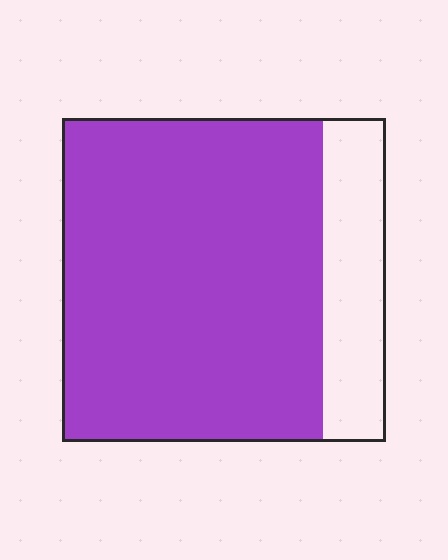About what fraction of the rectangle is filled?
About four fifths (4/5).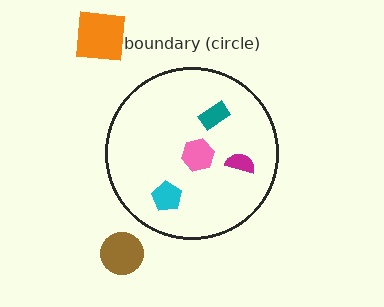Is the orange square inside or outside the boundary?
Outside.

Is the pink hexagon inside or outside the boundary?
Inside.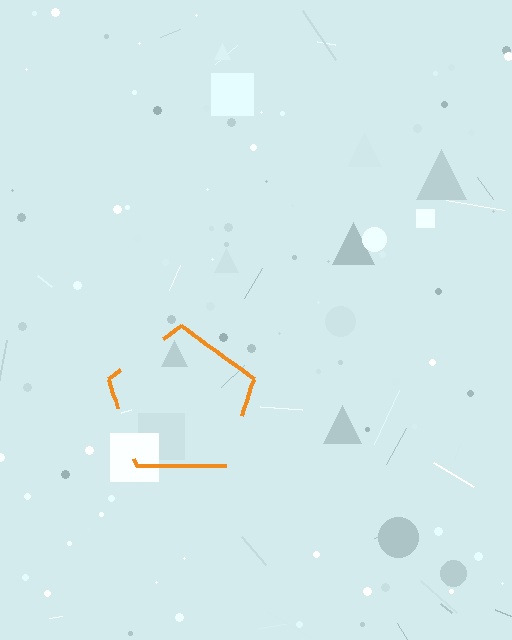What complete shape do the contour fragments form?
The contour fragments form a pentagon.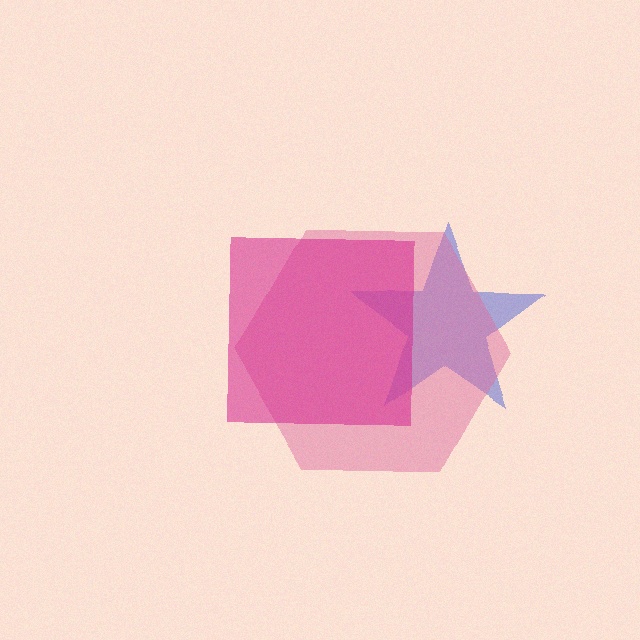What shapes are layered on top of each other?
The layered shapes are: a blue star, a pink hexagon, a magenta square.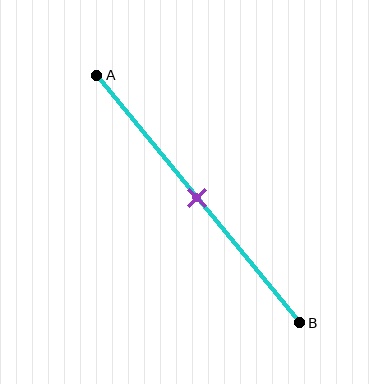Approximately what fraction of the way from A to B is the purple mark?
The purple mark is approximately 50% of the way from A to B.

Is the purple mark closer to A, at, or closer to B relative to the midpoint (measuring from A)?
The purple mark is approximately at the midpoint of segment AB.